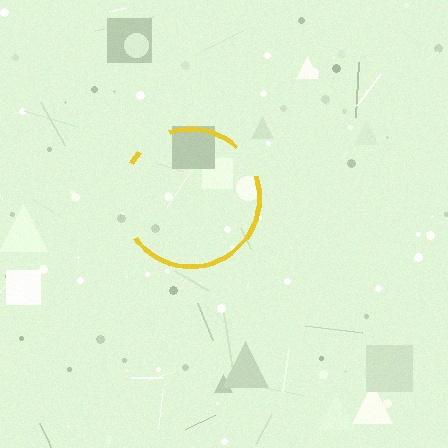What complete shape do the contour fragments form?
The contour fragments form a circle.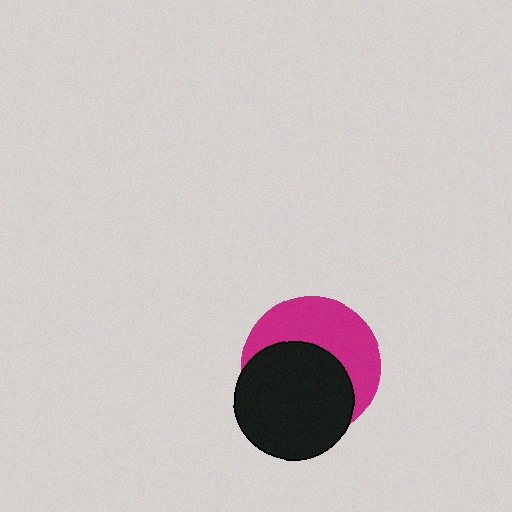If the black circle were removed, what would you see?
You would see the complete magenta circle.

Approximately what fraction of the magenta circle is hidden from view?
Roughly 54% of the magenta circle is hidden behind the black circle.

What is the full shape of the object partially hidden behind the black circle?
The partially hidden object is a magenta circle.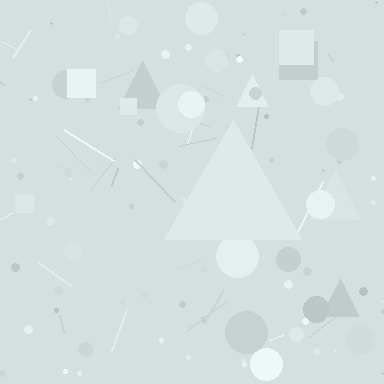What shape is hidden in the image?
A triangle is hidden in the image.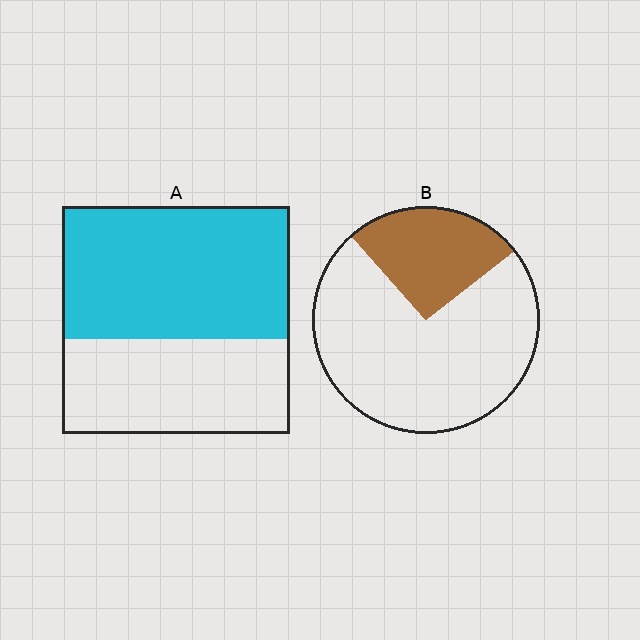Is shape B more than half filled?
No.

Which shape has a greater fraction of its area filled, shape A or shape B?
Shape A.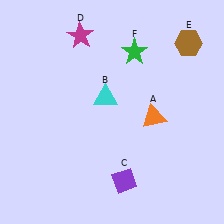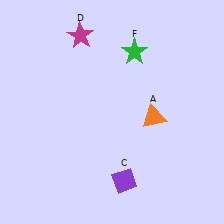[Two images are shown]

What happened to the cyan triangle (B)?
The cyan triangle (B) was removed in Image 2. It was in the top-left area of Image 1.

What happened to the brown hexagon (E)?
The brown hexagon (E) was removed in Image 2. It was in the top-right area of Image 1.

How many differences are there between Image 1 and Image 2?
There are 2 differences between the two images.